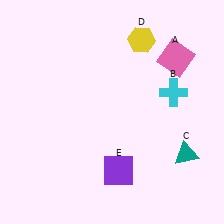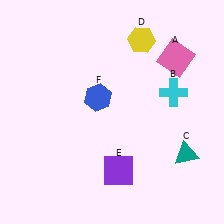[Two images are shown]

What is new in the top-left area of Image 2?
A blue hexagon (F) was added in the top-left area of Image 2.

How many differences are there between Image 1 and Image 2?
There is 1 difference between the two images.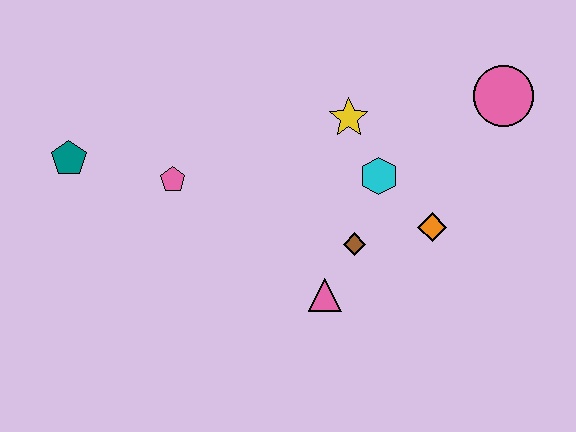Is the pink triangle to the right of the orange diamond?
No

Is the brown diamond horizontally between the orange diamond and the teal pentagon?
Yes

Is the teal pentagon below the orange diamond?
No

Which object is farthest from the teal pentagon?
The pink circle is farthest from the teal pentagon.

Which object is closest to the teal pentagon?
The pink pentagon is closest to the teal pentagon.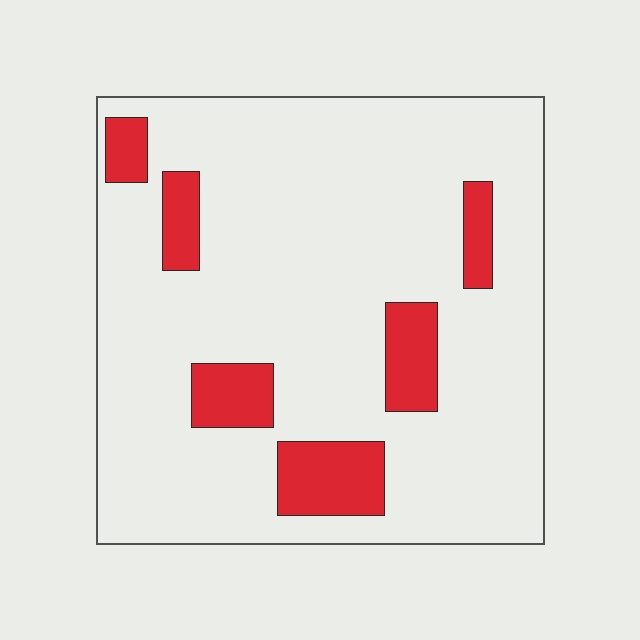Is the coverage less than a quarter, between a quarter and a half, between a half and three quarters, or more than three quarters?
Less than a quarter.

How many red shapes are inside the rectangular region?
6.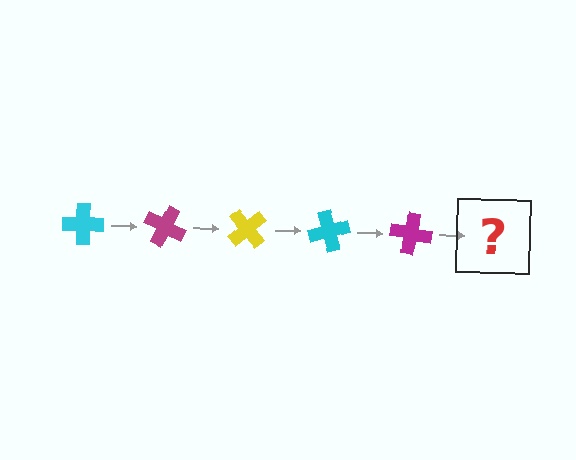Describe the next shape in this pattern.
It should be a yellow cross, rotated 125 degrees from the start.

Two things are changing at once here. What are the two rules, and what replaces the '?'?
The two rules are that it rotates 25 degrees each step and the color cycles through cyan, magenta, and yellow. The '?' should be a yellow cross, rotated 125 degrees from the start.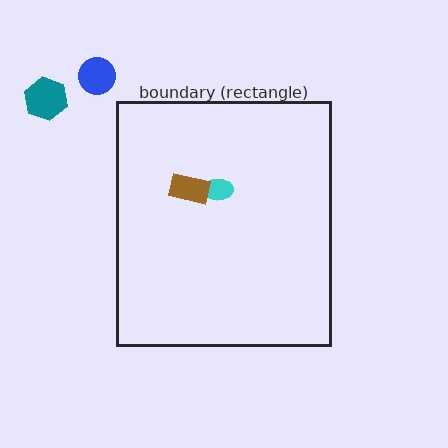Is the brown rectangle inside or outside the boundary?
Inside.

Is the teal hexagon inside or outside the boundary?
Outside.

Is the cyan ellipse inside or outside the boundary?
Inside.